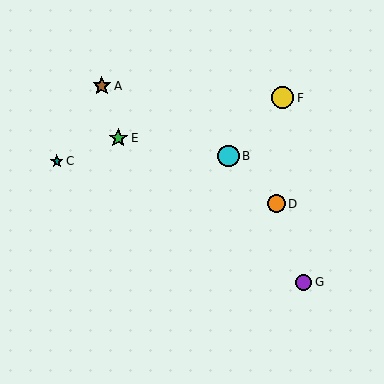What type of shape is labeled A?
Shape A is a brown star.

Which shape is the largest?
The yellow circle (labeled F) is the largest.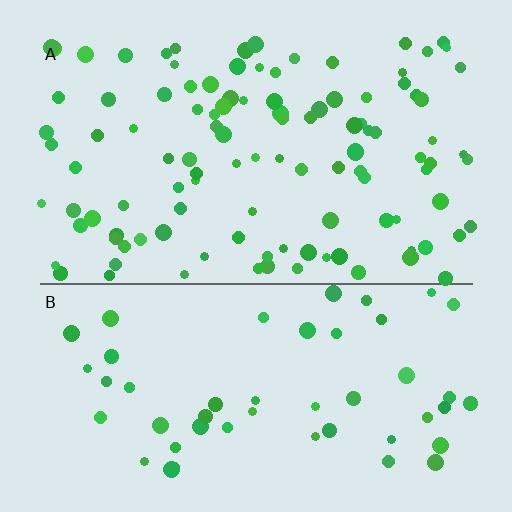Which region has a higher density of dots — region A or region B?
A (the top).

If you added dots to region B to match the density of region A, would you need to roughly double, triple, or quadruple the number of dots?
Approximately double.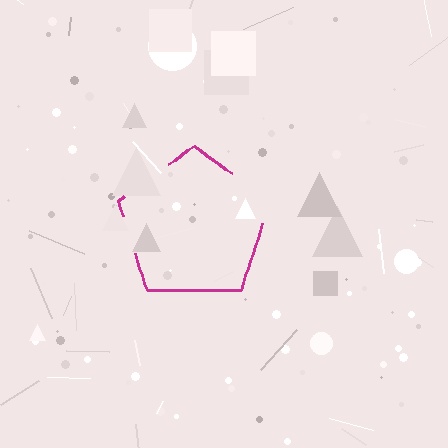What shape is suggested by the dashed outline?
The dashed outline suggests a pentagon.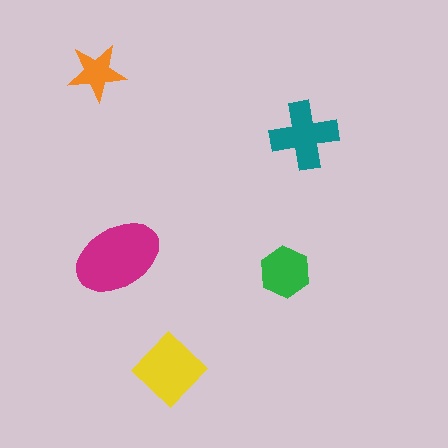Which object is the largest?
The magenta ellipse.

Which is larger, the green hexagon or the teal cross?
The teal cross.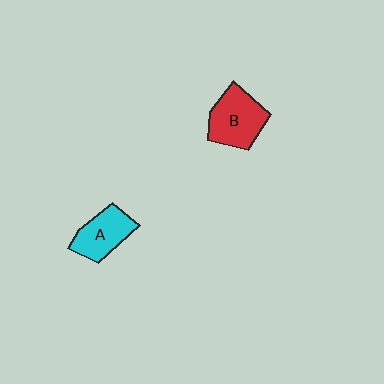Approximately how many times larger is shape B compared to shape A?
Approximately 1.2 times.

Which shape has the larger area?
Shape B (red).